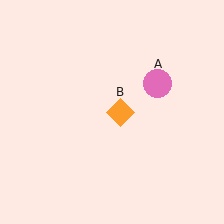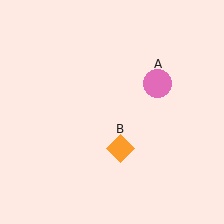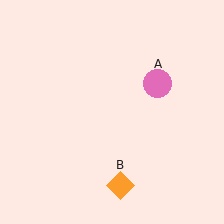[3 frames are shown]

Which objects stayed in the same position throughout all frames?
Pink circle (object A) remained stationary.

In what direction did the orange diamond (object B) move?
The orange diamond (object B) moved down.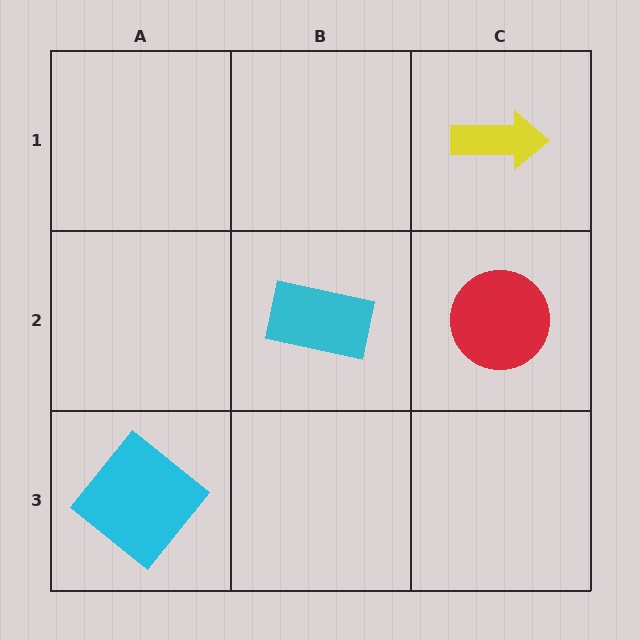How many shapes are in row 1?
1 shape.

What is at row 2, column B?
A cyan rectangle.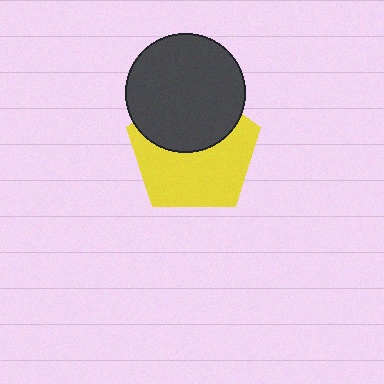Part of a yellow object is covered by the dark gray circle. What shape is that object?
It is a pentagon.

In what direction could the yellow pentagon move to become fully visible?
The yellow pentagon could move down. That would shift it out from behind the dark gray circle entirely.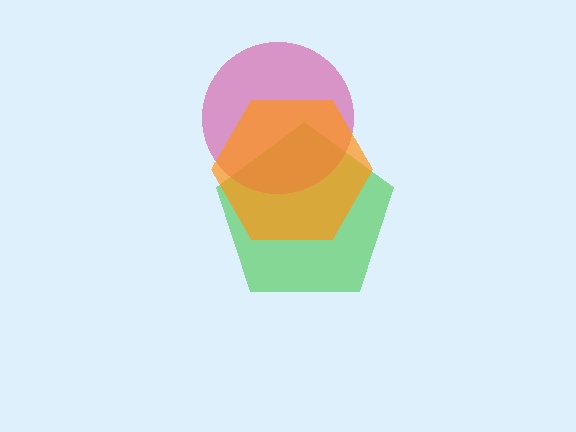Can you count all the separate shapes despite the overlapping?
Yes, there are 3 separate shapes.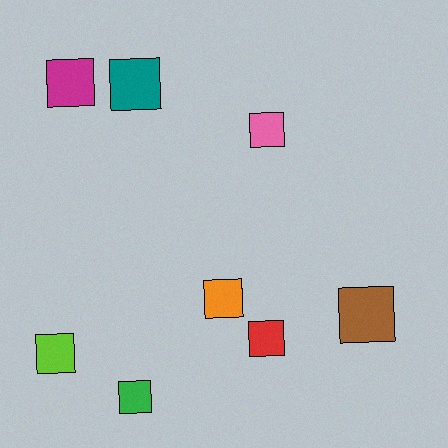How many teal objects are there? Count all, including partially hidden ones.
There is 1 teal object.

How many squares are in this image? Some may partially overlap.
There are 8 squares.